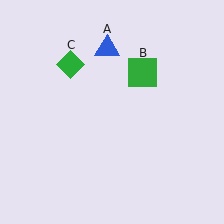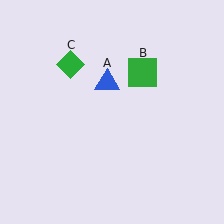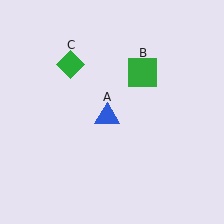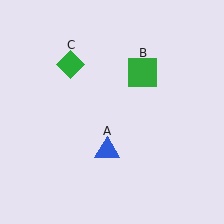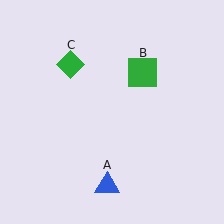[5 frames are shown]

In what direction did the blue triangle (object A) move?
The blue triangle (object A) moved down.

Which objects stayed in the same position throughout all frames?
Green square (object B) and green diamond (object C) remained stationary.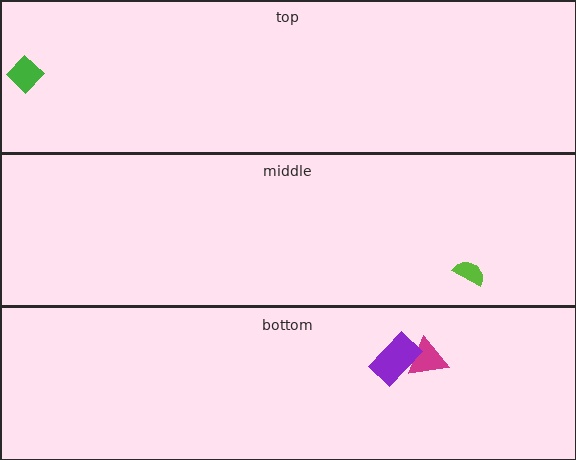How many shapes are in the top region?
1.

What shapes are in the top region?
The green diamond.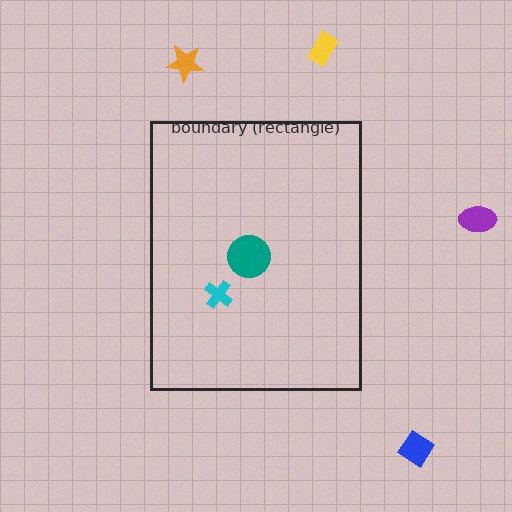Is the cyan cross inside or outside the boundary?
Inside.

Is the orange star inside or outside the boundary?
Outside.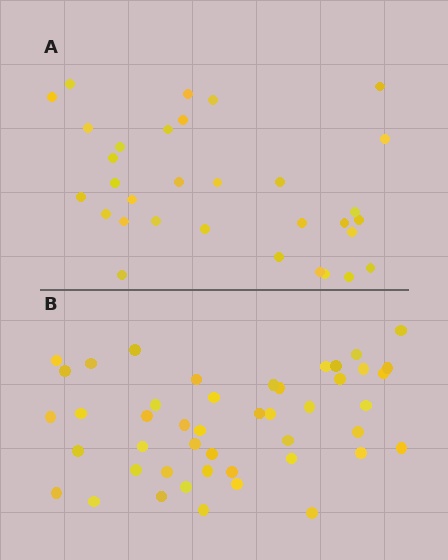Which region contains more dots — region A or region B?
Region B (the bottom region) has more dots.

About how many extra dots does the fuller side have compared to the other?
Region B has approximately 15 more dots than region A.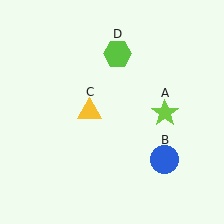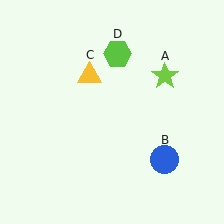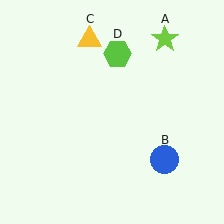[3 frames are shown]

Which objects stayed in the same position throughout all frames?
Blue circle (object B) and lime hexagon (object D) remained stationary.